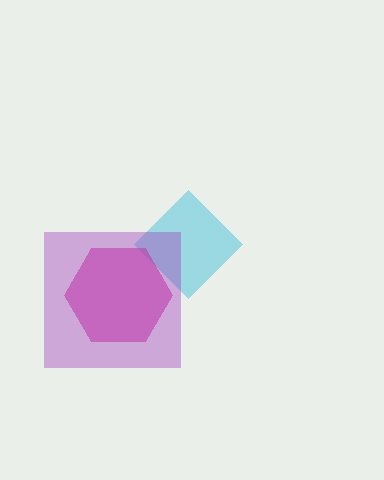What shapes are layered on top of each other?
The layered shapes are: a cyan diamond, a magenta hexagon, a purple square.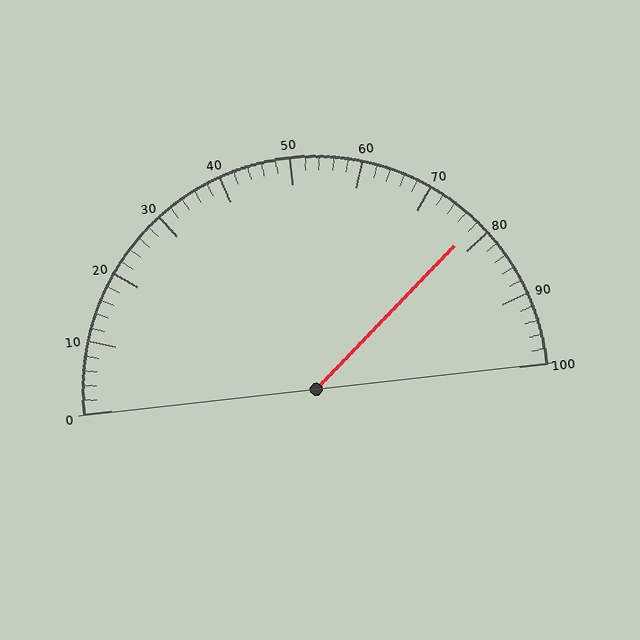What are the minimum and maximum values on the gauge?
The gauge ranges from 0 to 100.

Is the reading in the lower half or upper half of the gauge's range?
The reading is in the upper half of the range (0 to 100).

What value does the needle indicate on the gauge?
The needle indicates approximately 78.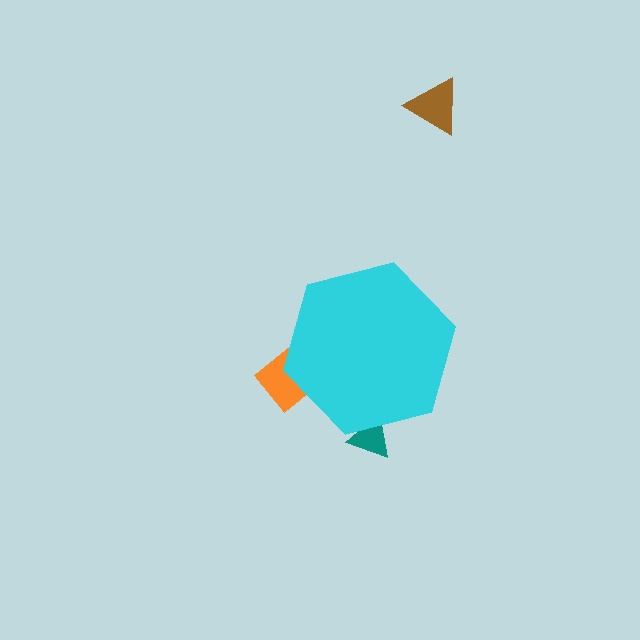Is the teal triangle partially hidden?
Yes, the teal triangle is partially hidden behind the cyan hexagon.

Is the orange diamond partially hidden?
Yes, the orange diamond is partially hidden behind the cyan hexagon.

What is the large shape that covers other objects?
A cyan hexagon.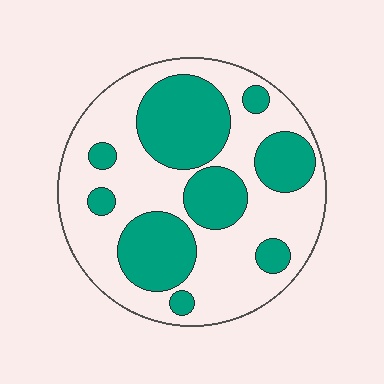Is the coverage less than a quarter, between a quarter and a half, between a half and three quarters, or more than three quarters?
Between a quarter and a half.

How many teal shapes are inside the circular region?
9.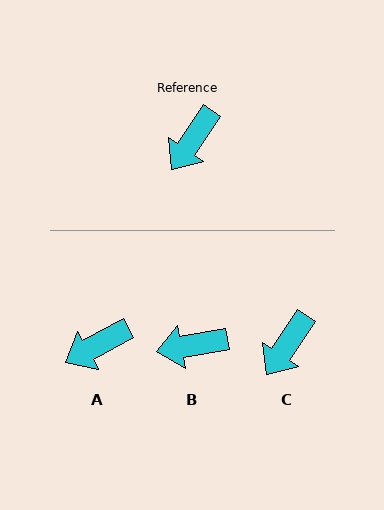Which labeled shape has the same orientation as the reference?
C.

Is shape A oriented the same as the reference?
No, it is off by about 27 degrees.